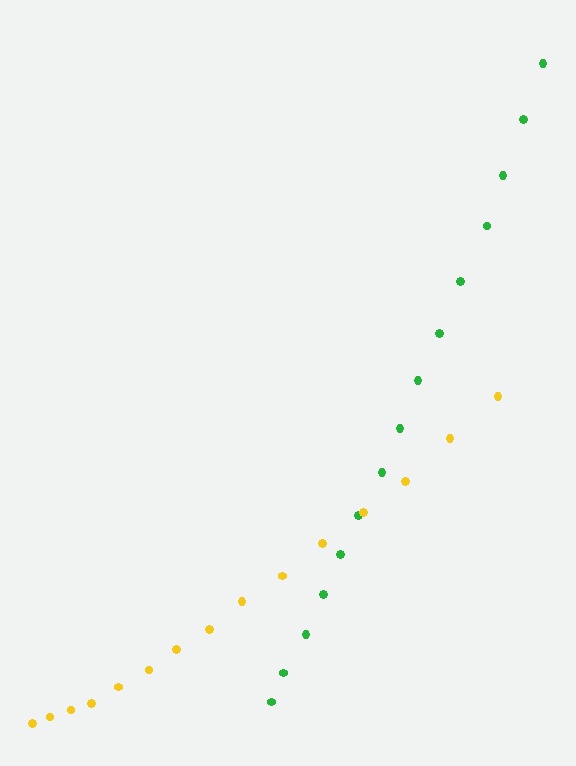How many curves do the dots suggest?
There are 2 distinct paths.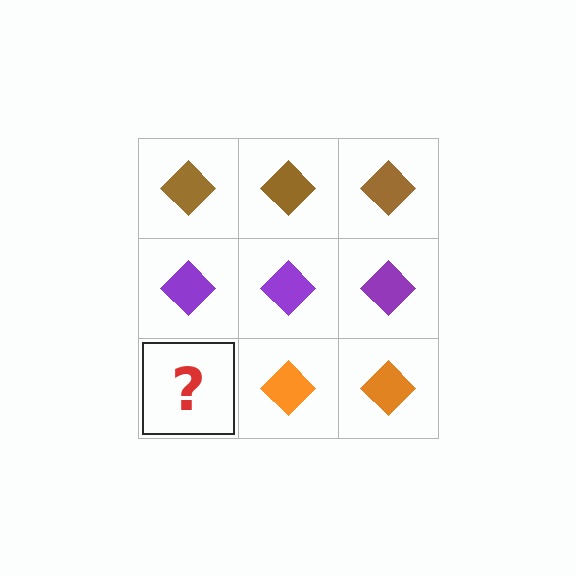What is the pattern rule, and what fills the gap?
The rule is that each row has a consistent color. The gap should be filled with an orange diamond.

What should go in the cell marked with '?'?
The missing cell should contain an orange diamond.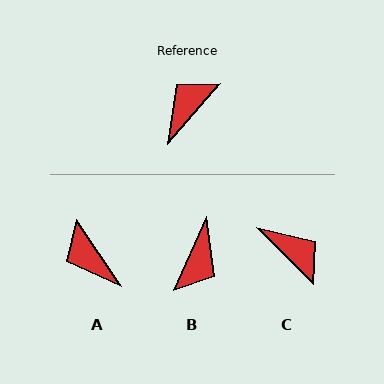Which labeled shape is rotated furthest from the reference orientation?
B, about 163 degrees away.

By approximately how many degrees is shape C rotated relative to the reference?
Approximately 94 degrees clockwise.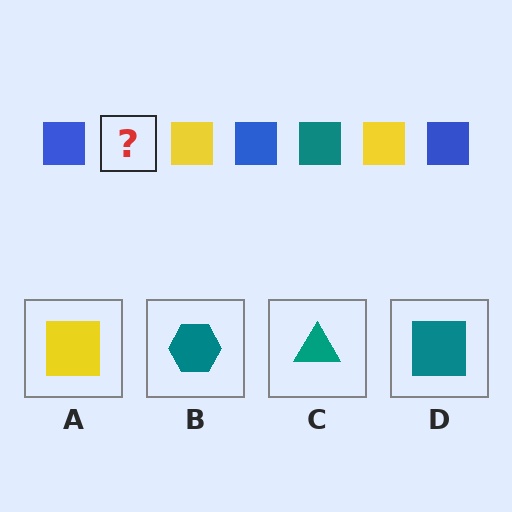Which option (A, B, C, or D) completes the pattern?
D.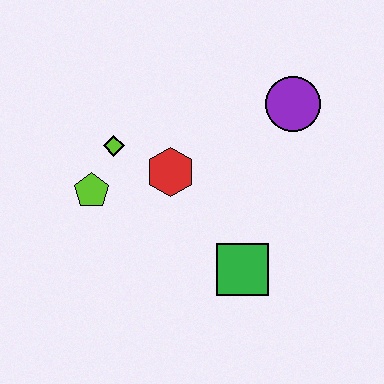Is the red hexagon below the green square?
No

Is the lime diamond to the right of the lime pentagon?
Yes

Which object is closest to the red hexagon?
The lime diamond is closest to the red hexagon.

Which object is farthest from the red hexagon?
The purple circle is farthest from the red hexagon.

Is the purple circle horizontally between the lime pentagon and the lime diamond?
No